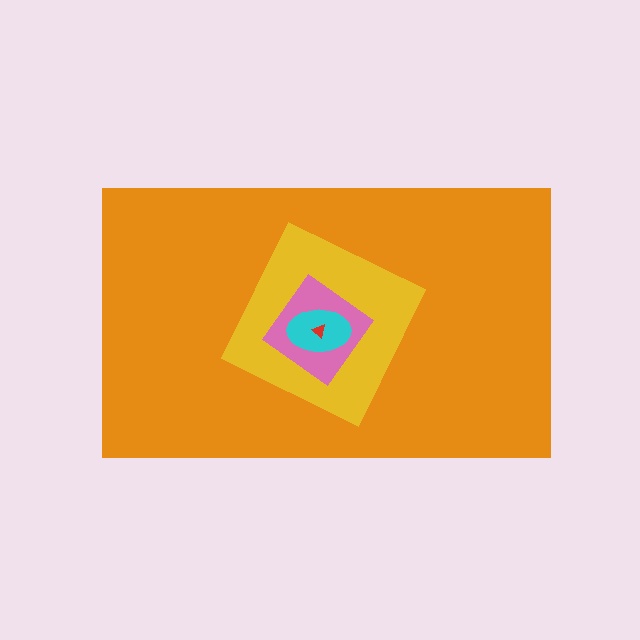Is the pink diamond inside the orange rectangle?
Yes.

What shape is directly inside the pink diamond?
The cyan ellipse.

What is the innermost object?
The red triangle.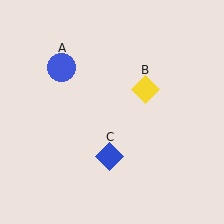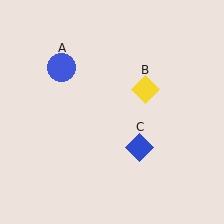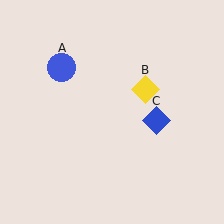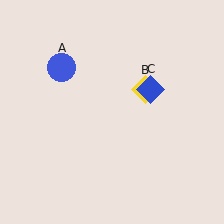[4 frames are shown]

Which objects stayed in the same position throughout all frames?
Blue circle (object A) and yellow diamond (object B) remained stationary.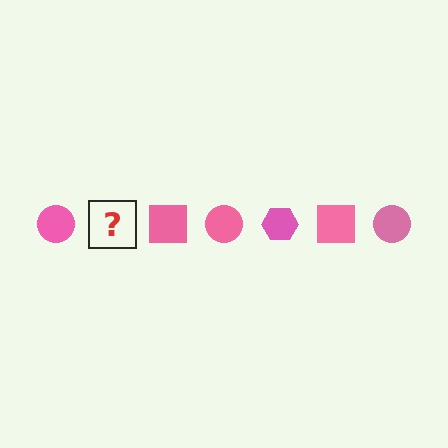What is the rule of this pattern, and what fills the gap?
The rule is that the pattern cycles through circle, hexagon, square shapes in pink. The gap should be filled with a pink hexagon.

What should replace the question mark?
The question mark should be replaced with a pink hexagon.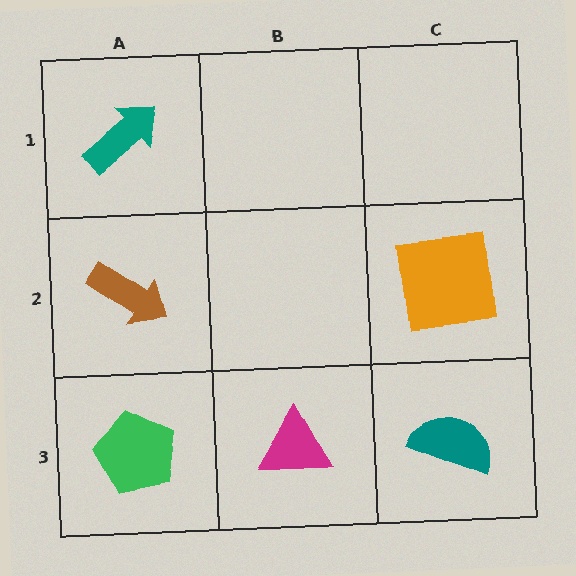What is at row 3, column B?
A magenta triangle.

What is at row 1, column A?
A teal arrow.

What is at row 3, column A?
A green pentagon.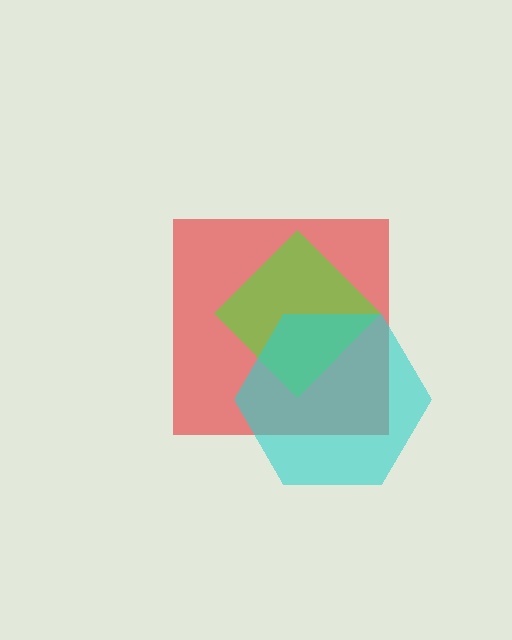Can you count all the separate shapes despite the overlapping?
Yes, there are 3 separate shapes.